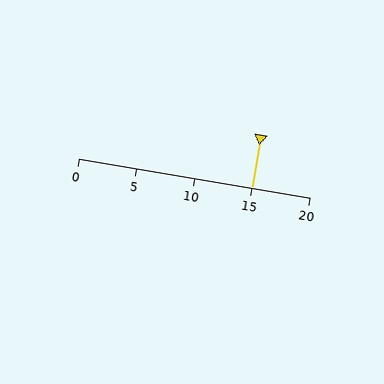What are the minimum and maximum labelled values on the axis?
The axis runs from 0 to 20.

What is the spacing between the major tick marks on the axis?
The major ticks are spaced 5 apart.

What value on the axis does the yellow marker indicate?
The marker indicates approximately 15.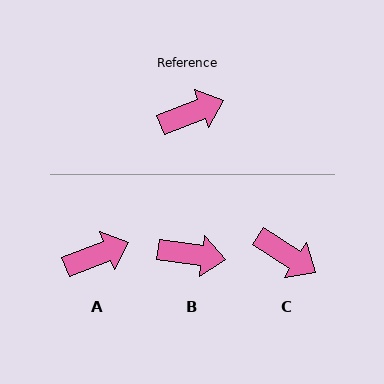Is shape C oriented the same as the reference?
No, it is off by about 54 degrees.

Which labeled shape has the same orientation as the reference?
A.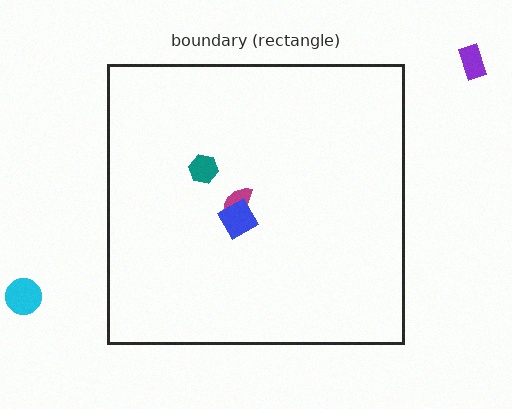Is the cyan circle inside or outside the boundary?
Outside.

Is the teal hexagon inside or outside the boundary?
Inside.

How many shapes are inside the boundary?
3 inside, 2 outside.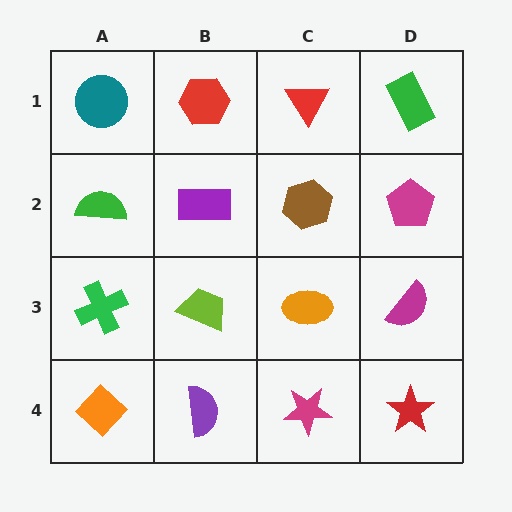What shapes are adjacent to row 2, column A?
A teal circle (row 1, column A), a green cross (row 3, column A), a purple rectangle (row 2, column B).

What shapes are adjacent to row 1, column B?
A purple rectangle (row 2, column B), a teal circle (row 1, column A), a red triangle (row 1, column C).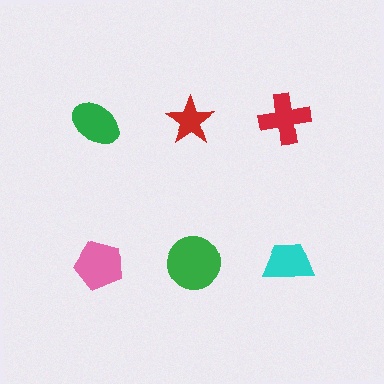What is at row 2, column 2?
A green circle.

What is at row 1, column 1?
A green ellipse.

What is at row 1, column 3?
A red cross.